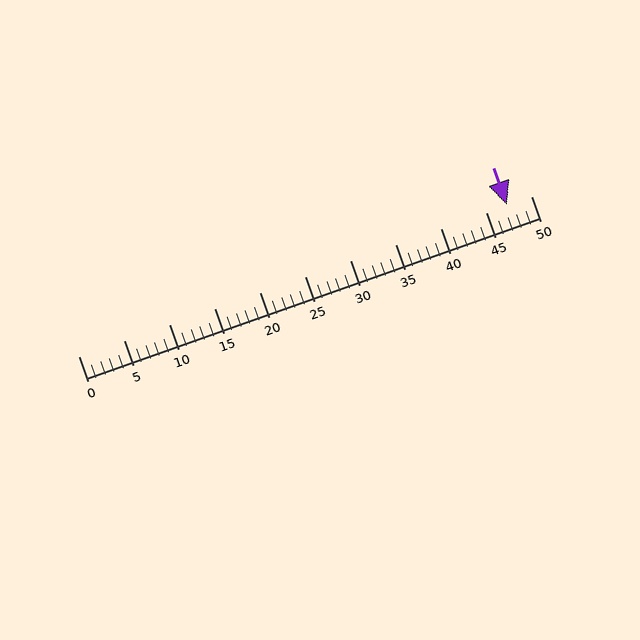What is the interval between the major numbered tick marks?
The major tick marks are spaced 5 units apart.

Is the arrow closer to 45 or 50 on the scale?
The arrow is closer to 45.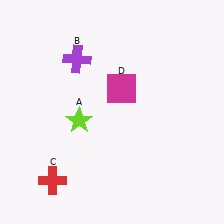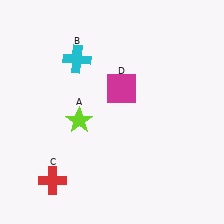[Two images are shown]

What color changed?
The cross (B) changed from purple in Image 1 to cyan in Image 2.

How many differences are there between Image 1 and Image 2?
There is 1 difference between the two images.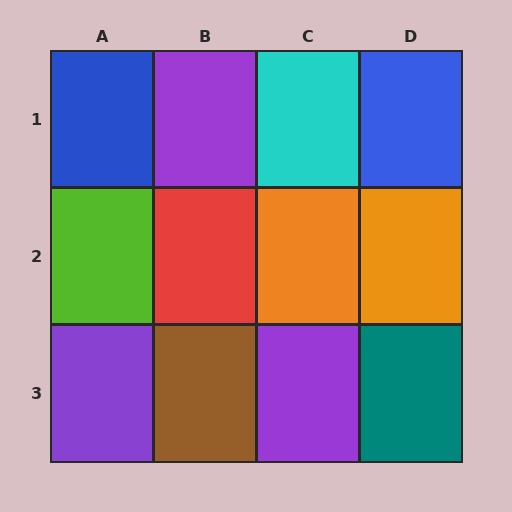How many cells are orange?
2 cells are orange.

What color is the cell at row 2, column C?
Orange.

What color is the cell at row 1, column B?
Purple.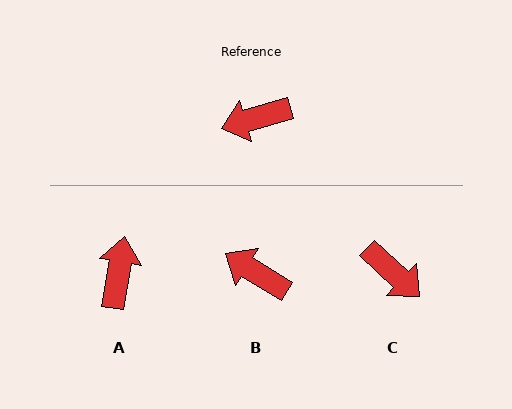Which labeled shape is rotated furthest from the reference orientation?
C, about 121 degrees away.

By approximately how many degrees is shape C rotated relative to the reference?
Approximately 121 degrees counter-clockwise.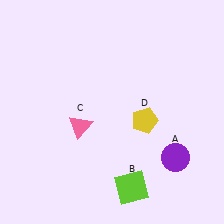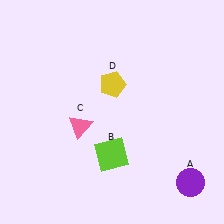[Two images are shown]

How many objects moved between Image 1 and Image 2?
3 objects moved between the two images.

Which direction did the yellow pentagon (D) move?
The yellow pentagon (D) moved up.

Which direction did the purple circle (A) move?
The purple circle (A) moved down.